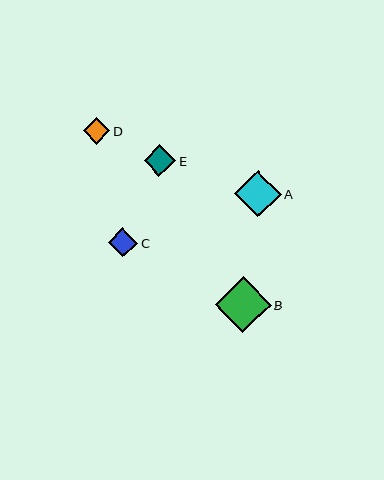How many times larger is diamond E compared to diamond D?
Diamond E is approximately 1.2 times the size of diamond D.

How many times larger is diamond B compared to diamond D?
Diamond B is approximately 2.1 times the size of diamond D.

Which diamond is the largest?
Diamond B is the largest with a size of approximately 55 pixels.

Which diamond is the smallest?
Diamond D is the smallest with a size of approximately 26 pixels.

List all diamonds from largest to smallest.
From largest to smallest: B, A, E, C, D.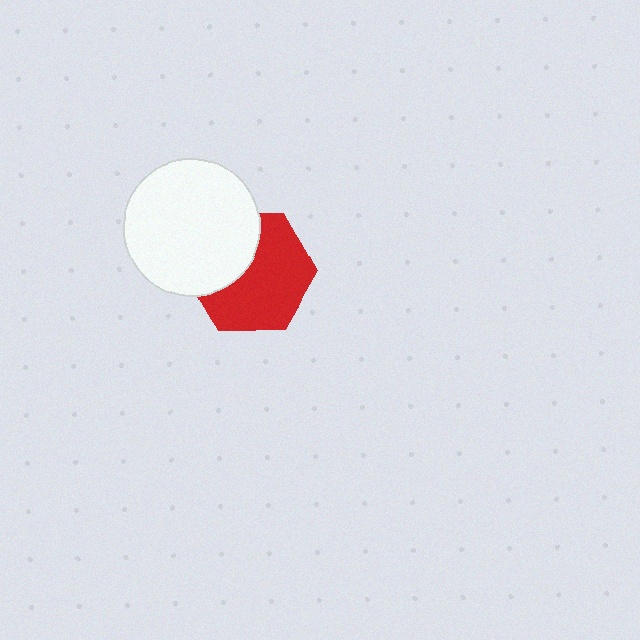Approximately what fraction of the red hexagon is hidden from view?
Roughly 36% of the red hexagon is hidden behind the white circle.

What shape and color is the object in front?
The object in front is a white circle.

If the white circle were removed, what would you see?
You would see the complete red hexagon.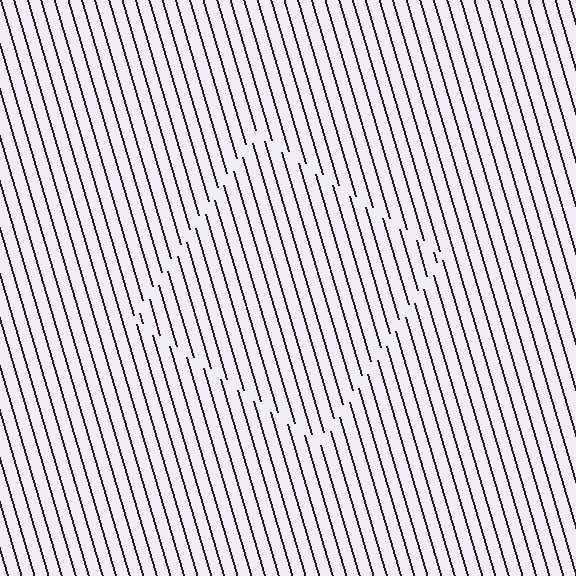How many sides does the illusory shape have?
4 sides — the line-ends trace a square.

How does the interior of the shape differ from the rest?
The interior of the shape contains the same grating, shifted by half a period — the contour is defined by the phase discontinuity where line-ends from the inner and outer gratings abut.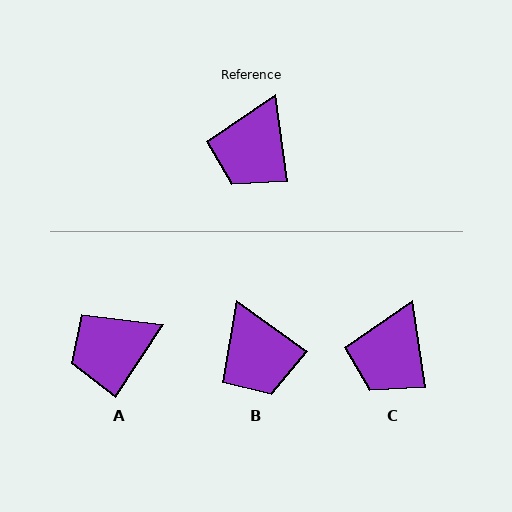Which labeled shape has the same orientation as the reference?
C.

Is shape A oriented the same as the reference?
No, it is off by about 41 degrees.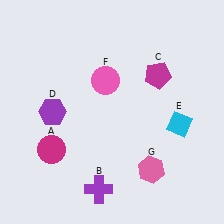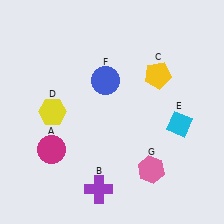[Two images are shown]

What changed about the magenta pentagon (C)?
In Image 1, C is magenta. In Image 2, it changed to yellow.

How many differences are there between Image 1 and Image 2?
There are 3 differences between the two images.